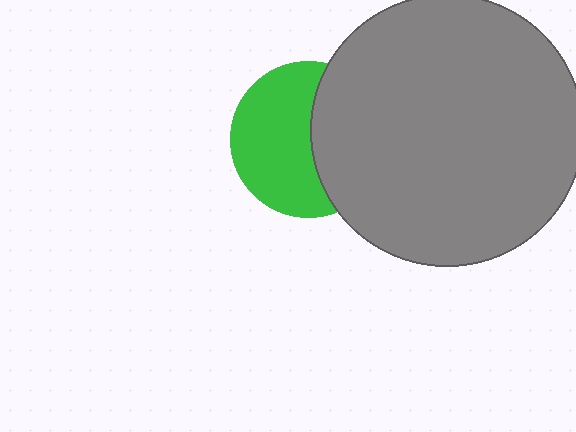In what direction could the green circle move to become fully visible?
The green circle could move left. That would shift it out from behind the gray circle entirely.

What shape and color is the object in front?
The object in front is a gray circle.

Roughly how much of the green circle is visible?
About half of it is visible (roughly 58%).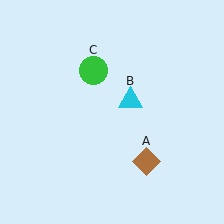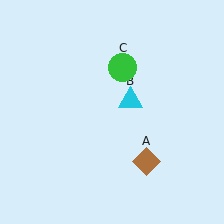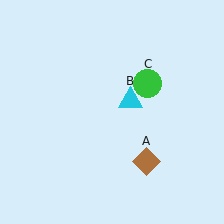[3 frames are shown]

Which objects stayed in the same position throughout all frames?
Brown diamond (object A) and cyan triangle (object B) remained stationary.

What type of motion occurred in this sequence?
The green circle (object C) rotated clockwise around the center of the scene.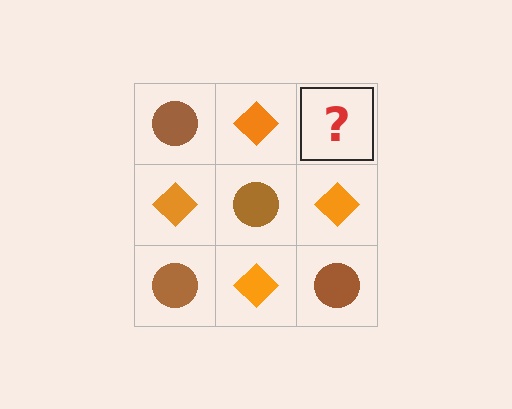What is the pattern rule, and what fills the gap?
The rule is that it alternates brown circle and orange diamond in a checkerboard pattern. The gap should be filled with a brown circle.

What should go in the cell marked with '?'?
The missing cell should contain a brown circle.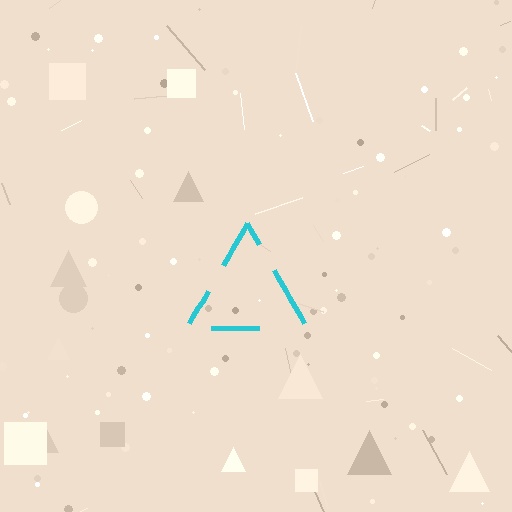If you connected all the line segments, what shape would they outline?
They would outline a triangle.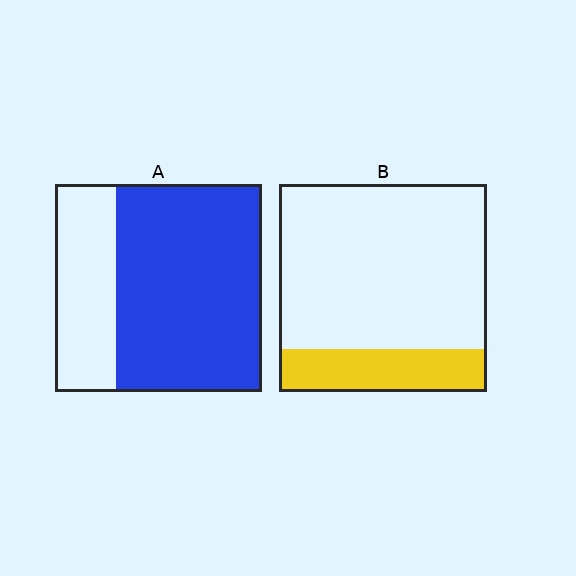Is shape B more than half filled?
No.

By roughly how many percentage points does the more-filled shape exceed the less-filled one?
By roughly 50 percentage points (A over B).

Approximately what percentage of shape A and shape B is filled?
A is approximately 70% and B is approximately 20%.